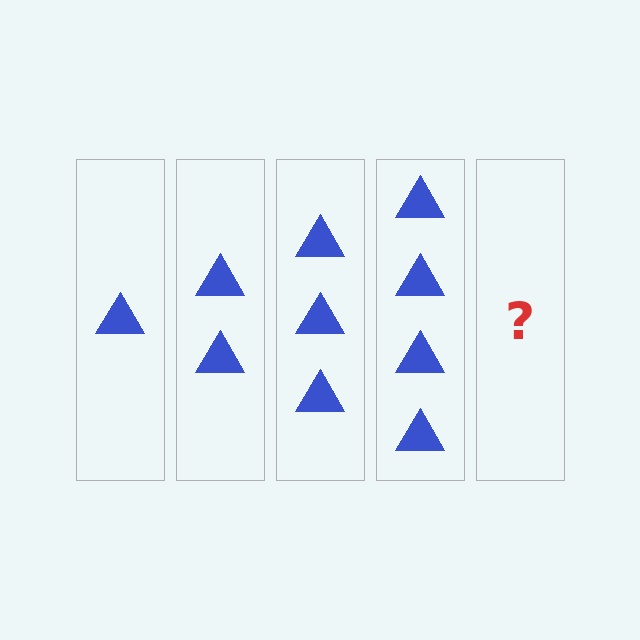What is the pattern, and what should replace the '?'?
The pattern is that each step adds one more triangle. The '?' should be 5 triangles.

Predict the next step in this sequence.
The next step is 5 triangles.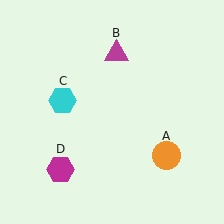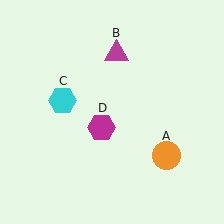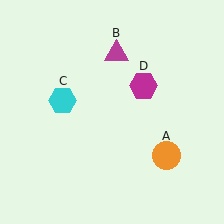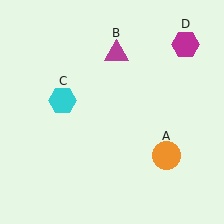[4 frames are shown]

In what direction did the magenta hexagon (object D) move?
The magenta hexagon (object D) moved up and to the right.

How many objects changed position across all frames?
1 object changed position: magenta hexagon (object D).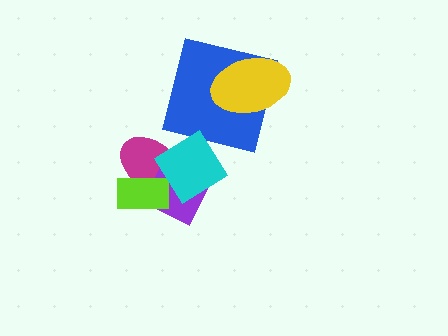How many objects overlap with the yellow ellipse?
1 object overlaps with the yellow ellipse.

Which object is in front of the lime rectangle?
The cyan diamond is in front of the lime rectangle.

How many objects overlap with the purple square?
3 objects overlap with the purple square.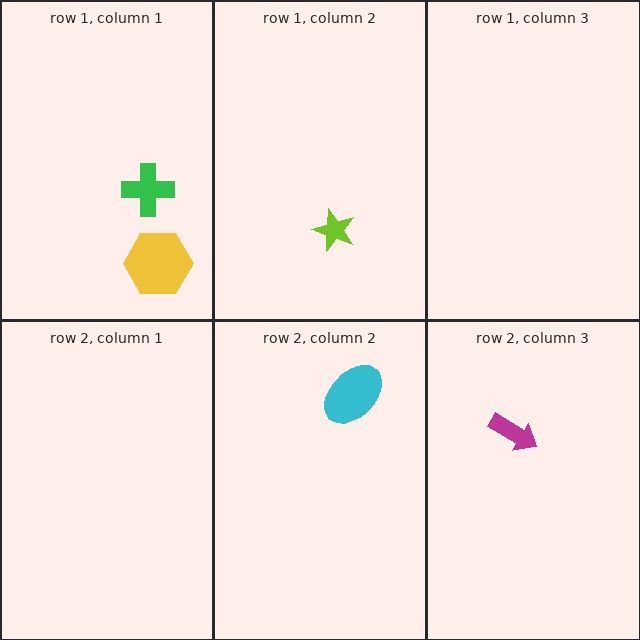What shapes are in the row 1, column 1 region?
The green cross, the yellow hexagon.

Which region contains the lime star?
The row 1, column 2 region.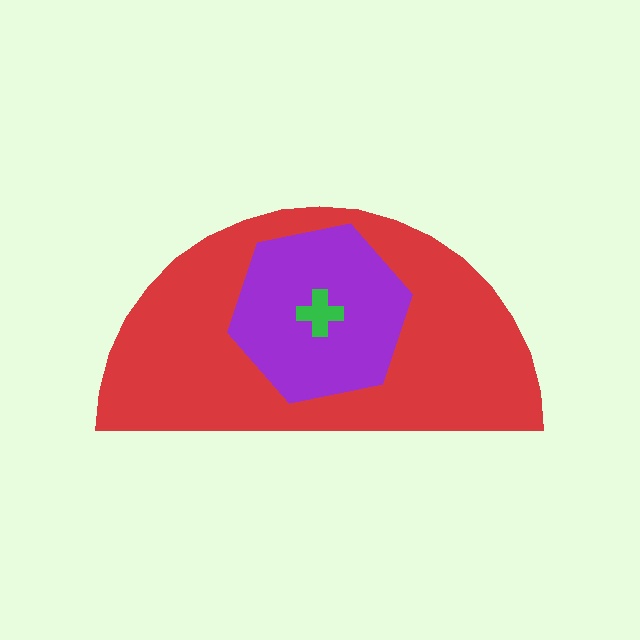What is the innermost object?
The green cross.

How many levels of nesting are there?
3.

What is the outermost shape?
The red semicircle.